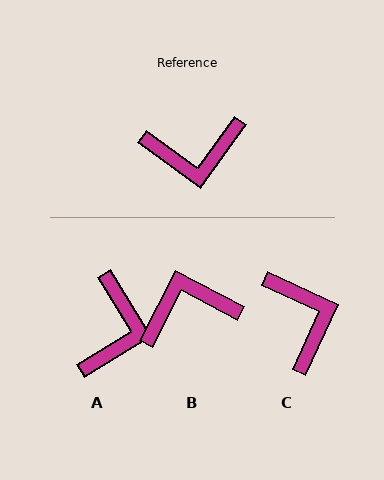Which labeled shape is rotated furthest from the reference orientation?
B, about 172 degrees away.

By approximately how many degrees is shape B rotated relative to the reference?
Approximately 172 degrees clockwise.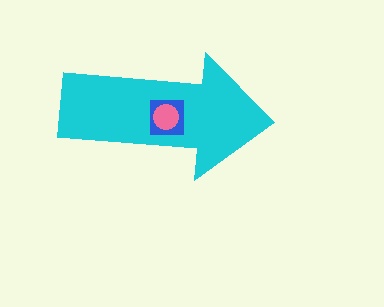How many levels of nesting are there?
3.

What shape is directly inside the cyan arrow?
The blue square.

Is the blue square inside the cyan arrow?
Yes.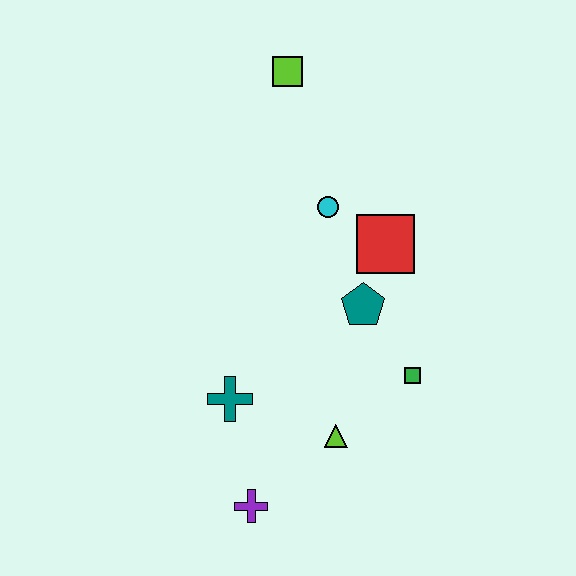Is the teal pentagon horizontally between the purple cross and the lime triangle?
No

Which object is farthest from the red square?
The purple cross is farthest from the red square.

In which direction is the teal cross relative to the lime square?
The teal cross is below the lime square.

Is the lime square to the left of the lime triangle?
Yes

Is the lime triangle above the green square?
No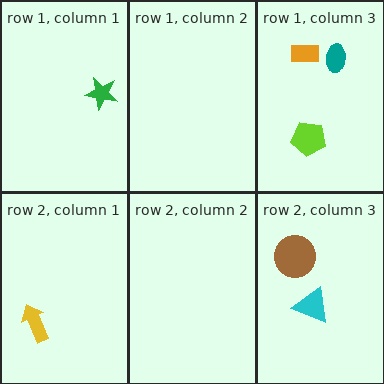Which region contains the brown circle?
The row 2, column 3 region.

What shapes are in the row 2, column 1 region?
The yellow arrow.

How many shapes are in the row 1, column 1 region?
1.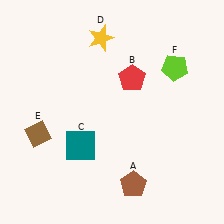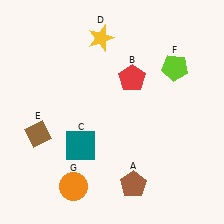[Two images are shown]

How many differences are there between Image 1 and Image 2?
There is 1 difference between the two images.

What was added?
An orange circle (G) was added in Image 2.